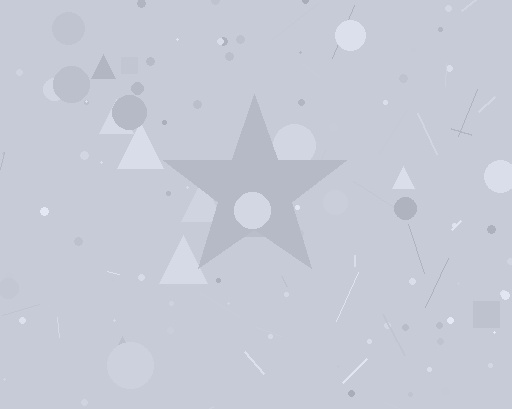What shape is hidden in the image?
A star is hidden in the image.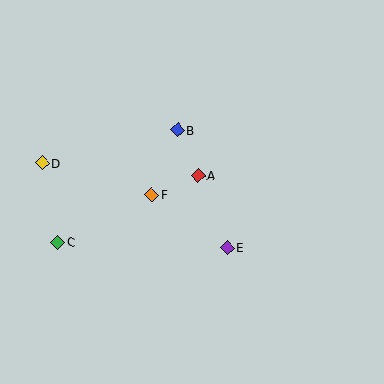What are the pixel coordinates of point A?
Point A is at (198, 175).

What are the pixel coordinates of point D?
Point D is at (42, 163).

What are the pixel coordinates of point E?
Point E is at (227, 247).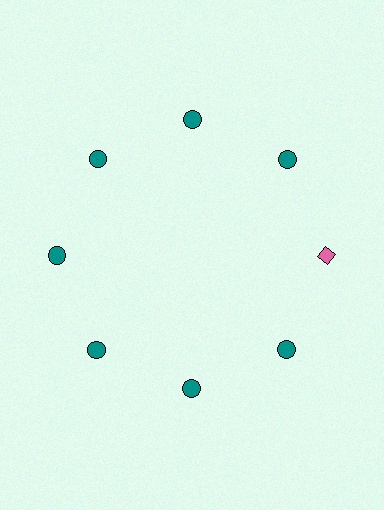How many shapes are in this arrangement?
There are 8 shapes arranged in a ring pattern.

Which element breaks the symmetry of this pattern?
The pink diamond at roughly the 3 o'clock position breaks the symmetry. All other shapes are teal circles.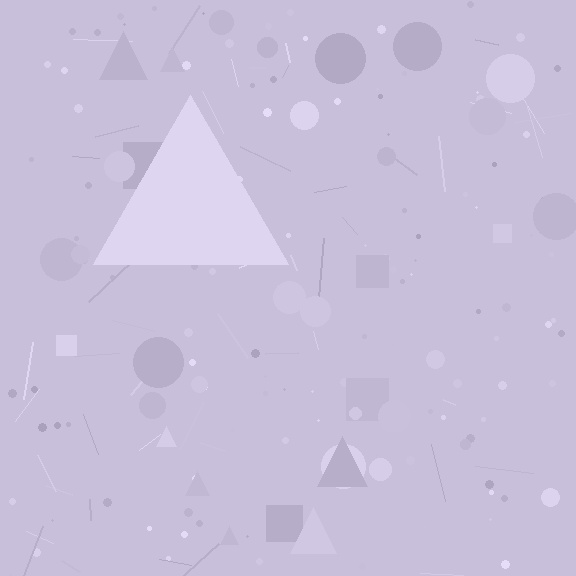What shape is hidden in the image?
A triangle is hidden in the image.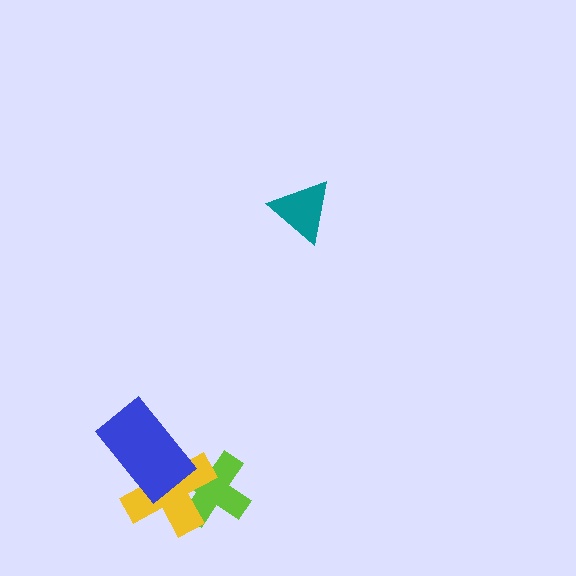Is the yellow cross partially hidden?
Yes, it is partially covered by another shape.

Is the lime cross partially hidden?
Yes, it is partially covered by another shape.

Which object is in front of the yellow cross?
The blue rectangle is in front of the yellow cross.